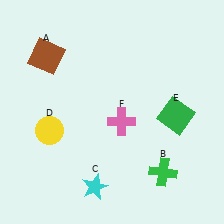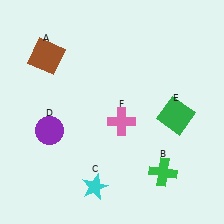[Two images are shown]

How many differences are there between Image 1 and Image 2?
There is 1 difference between the two images.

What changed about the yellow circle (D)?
In Image 1, D is yellow. In Image 2, it changed to purple.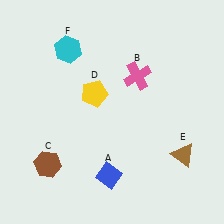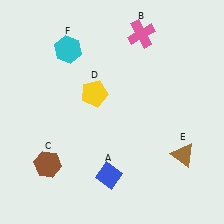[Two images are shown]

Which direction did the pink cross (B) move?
The pink cross (B) moved up.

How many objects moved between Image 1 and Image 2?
1 object moved between the two images.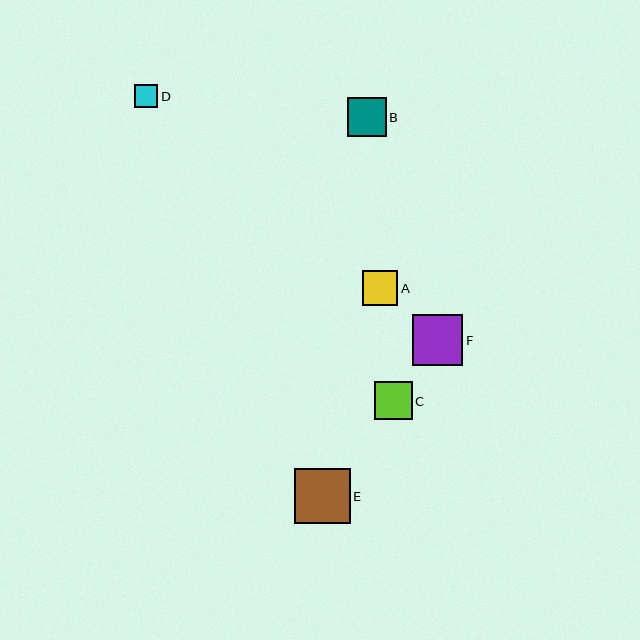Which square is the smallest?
Square D is the smallest with a size of approximately 23 pixels.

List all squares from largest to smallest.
From largest to smallest: E, F, B, C, A, D.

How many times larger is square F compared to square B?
Square F is approximately 1.3 times the size of square B.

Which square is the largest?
Square E is the largest with a size of approximately 55 pixels.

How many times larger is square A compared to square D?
Square A is approximately 1.5 times the size of square D.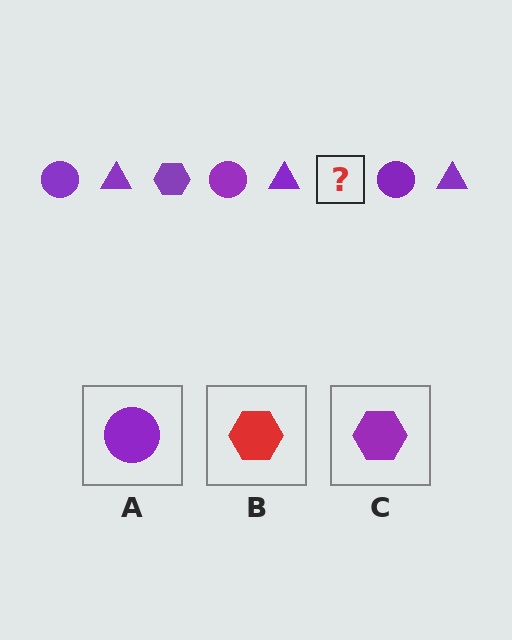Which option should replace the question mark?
Option C.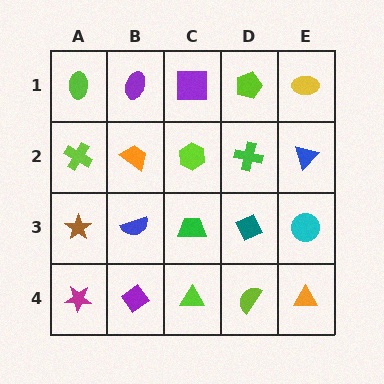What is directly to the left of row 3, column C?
A blue semicircle.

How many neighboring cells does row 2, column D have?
4.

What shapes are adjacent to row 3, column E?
A blue triangle (row 2, column E), an orange triangle (row 4, column E), a teal diamond (row 3, column D).